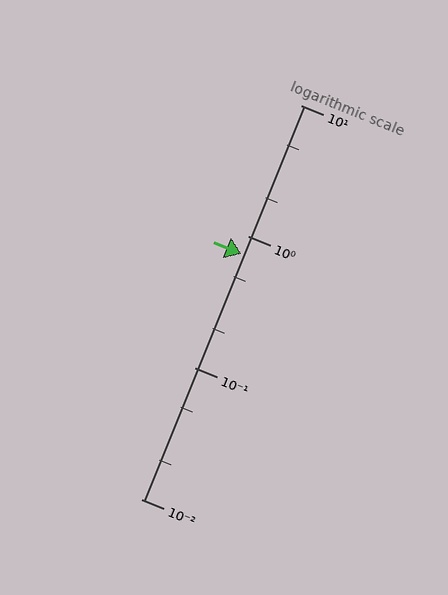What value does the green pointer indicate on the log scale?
The pointer indicates approximately 0.74.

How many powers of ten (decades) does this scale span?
The scale spans 3 decades, from 0.01 to 10.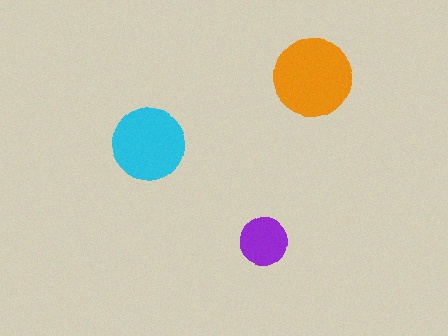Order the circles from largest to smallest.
the orange one, the cyan one, the purple one.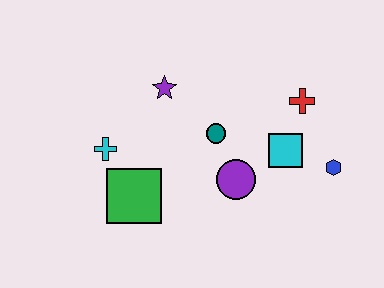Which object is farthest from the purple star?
The blue hexagon is farthest from the purple star.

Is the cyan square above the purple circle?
Yes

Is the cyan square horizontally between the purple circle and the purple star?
No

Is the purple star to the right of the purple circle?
No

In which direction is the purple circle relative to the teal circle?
The purple circle is below the teal circle.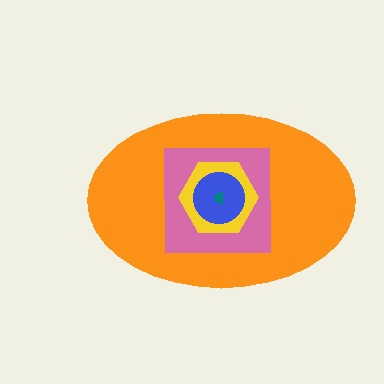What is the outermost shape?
The orange ellipse.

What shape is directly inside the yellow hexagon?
The blue circle.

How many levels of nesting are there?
5.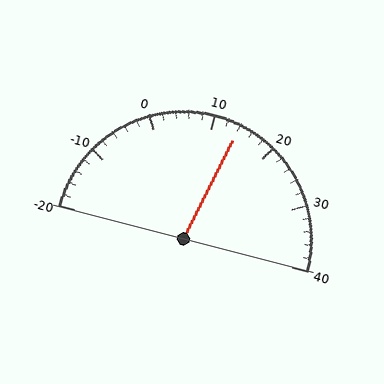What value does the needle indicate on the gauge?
The needle indicates approximately 14.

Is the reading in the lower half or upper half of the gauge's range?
The reading is in the upper half of the range (-20 to 40).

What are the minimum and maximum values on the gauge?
The gauge ranges from -20 to 40.